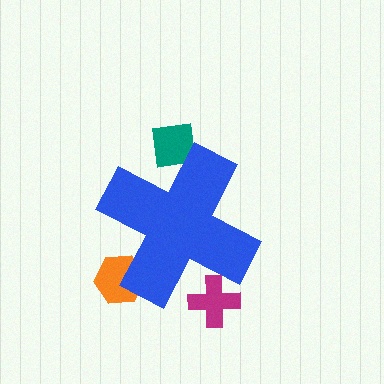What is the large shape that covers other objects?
A blue cross.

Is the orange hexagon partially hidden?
Yes, the orange hexagon is partially hidden behind the blue cross.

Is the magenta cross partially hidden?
Yes, the magenta cross is partially hidden behind the blue cross.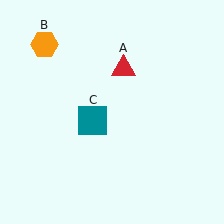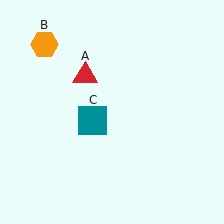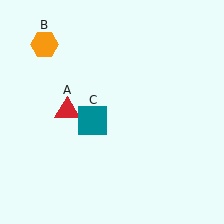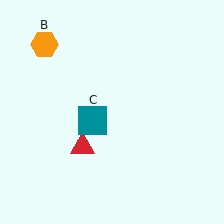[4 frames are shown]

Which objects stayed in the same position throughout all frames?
Orange hexagon (object B) and teal square (object C) remained stationary.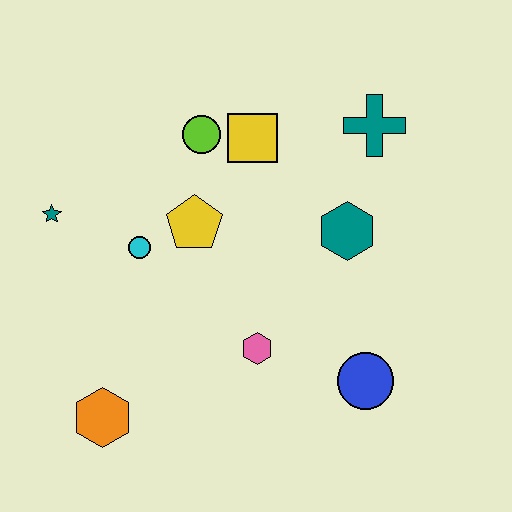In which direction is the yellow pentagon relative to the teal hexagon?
The yellow pentagon is to the left of the teal hexagon.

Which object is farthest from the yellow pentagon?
The blue circle is farthest from the yellow pentagon.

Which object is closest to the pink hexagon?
The blue circle is closest to the pink hexagon.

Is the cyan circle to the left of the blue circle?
Yes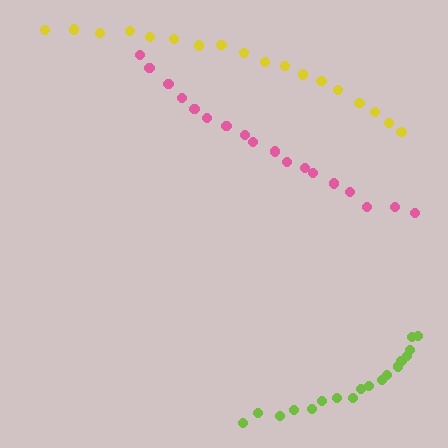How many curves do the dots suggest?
There are 3 distinct paths.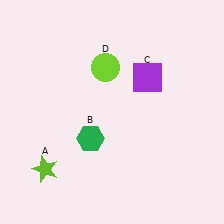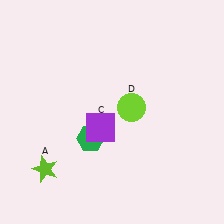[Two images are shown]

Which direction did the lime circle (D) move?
The lime circle (D) moved down.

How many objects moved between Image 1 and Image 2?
2 objects moved between the two images.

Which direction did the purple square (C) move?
The purple square (C) moved down.